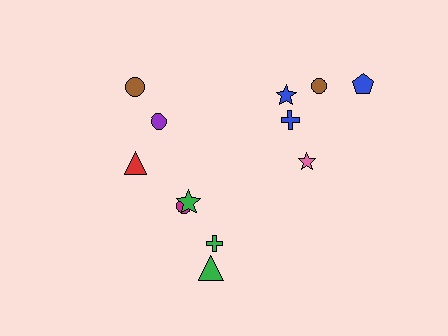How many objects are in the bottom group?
There are 4 objects.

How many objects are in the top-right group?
There are 5 objects.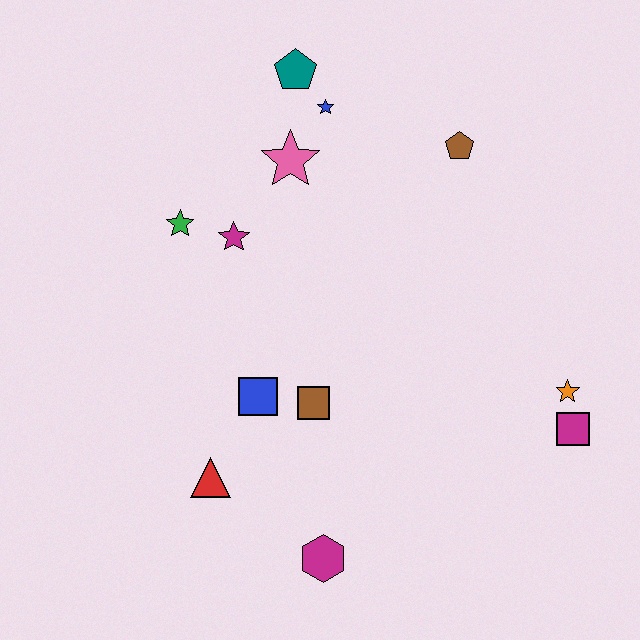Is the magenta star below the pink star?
Yes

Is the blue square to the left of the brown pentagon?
Yes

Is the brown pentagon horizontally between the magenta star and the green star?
No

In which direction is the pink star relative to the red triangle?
The pink star is above the red triangle.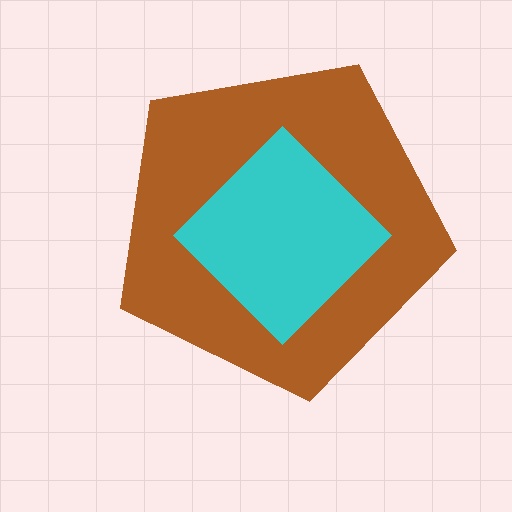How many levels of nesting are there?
2.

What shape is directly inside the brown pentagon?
The cyan diamond.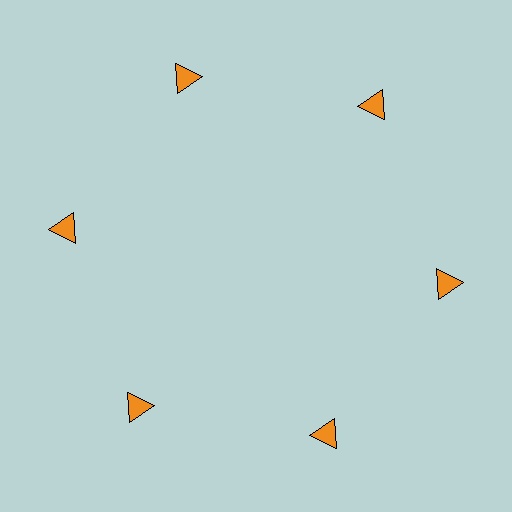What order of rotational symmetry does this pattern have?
This pattern has 6-fold rotational symmetry.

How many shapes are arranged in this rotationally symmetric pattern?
There are 6 shapes, arranged in 6 groups of 1.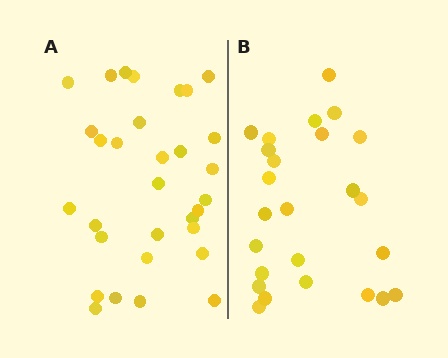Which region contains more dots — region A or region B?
Region A (the left region) has more dots.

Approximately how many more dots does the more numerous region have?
Region A has about 6 more dots than region B.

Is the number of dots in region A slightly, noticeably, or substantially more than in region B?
Region A has only slightly more — the two regions are fairly close. The ratio is roughly 1.2 to 1.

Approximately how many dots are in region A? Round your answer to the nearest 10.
About 30 dots. (The exact count is 31, which rounds to 30.)